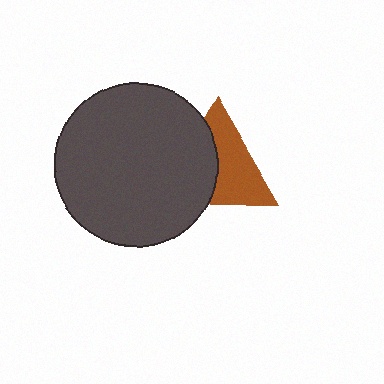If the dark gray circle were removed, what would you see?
You would see the complete brown triangle.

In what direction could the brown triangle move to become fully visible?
The brown triangle could move right. That would shift it out from behind the dark gray circle entirely.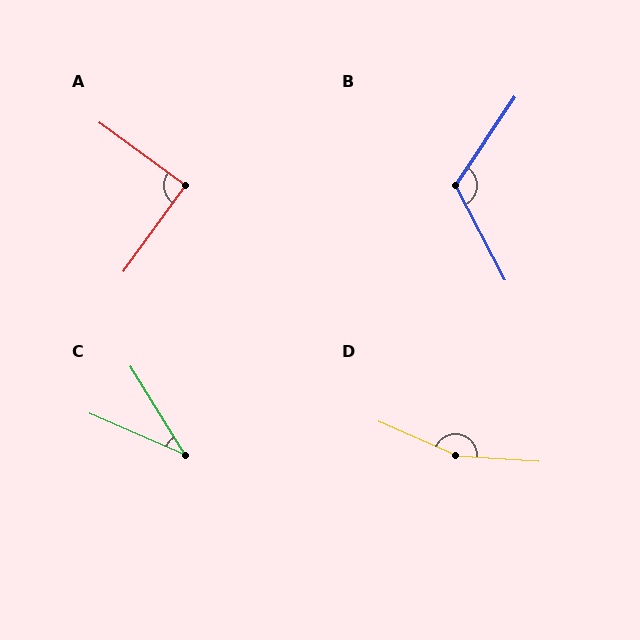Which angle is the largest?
D, at approximately 160 degrees.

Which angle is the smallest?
C, at approximately 35 degrees.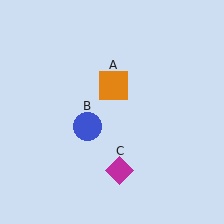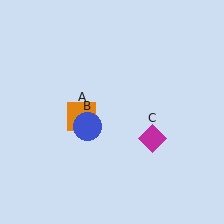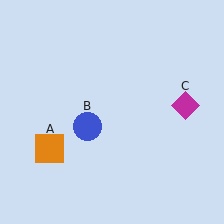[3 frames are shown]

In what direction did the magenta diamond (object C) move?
The magenta diamond (object C) moved up and to the right.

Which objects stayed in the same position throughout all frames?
Blue circle (object B) remained stationary.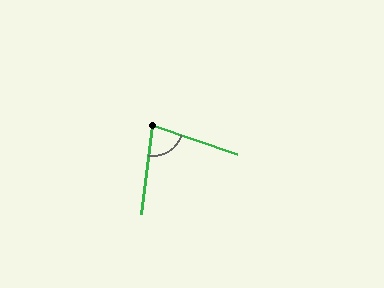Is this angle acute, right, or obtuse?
It is acute.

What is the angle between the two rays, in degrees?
Approximately 79 degrees.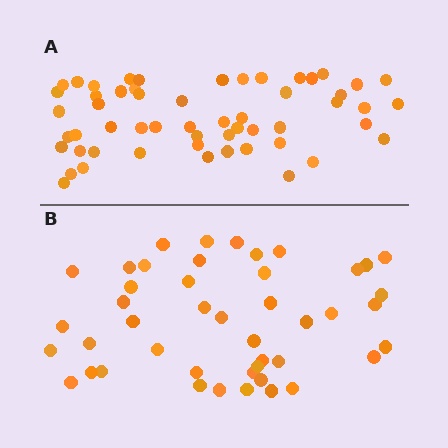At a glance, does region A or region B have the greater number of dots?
Region A (the top region) has more dots.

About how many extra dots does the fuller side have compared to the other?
Region A has roughly 10 or so more dots than region B.